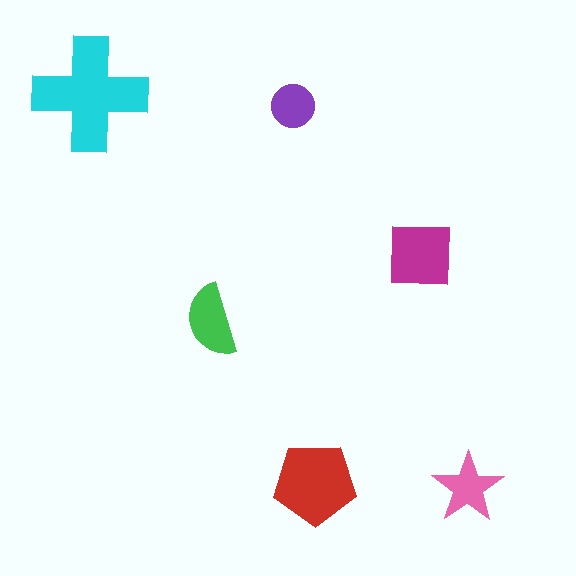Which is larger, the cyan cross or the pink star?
The cyan cross.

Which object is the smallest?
The purple circle.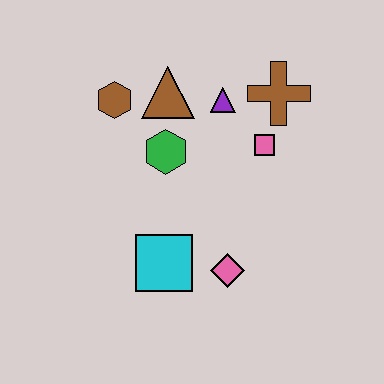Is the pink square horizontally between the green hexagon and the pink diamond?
No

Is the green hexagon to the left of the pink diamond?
Yes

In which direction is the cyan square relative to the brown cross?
The cyan square is below the brown cross.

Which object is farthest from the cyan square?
The brown cross is farthest from the cyan square.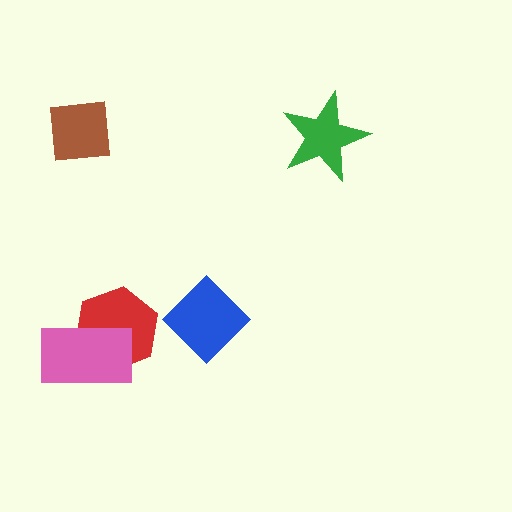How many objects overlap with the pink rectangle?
1 object overlaps with the pink rectangle.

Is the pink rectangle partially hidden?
No, no other shape covers it.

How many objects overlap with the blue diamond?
0 objects overlap with the blue diamond.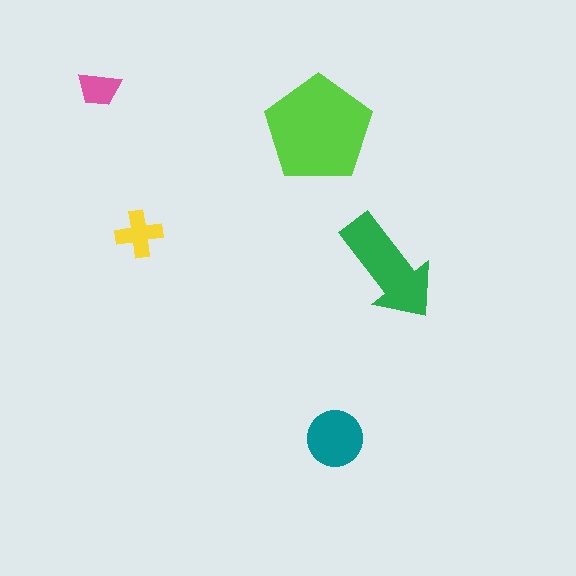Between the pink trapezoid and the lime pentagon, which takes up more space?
The lime pentagon.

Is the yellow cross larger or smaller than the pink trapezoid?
Larger.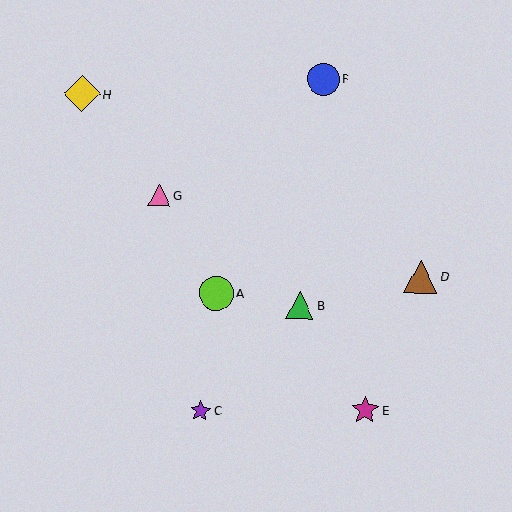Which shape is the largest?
The yellow diamond (labeled H) is the largest.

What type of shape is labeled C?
Shape C is a purple star.